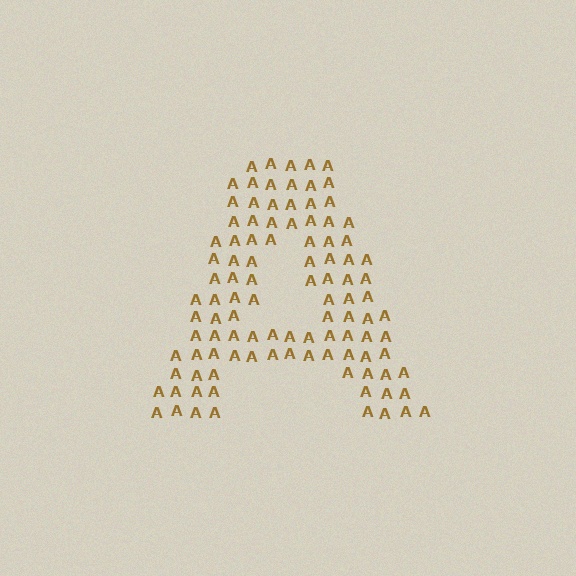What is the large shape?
The large shape is the letter A.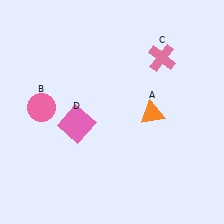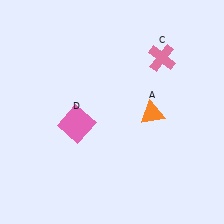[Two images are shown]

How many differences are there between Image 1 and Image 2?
There is 1 difference between the two images.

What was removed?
The pink circle (B) was removed in Image 2.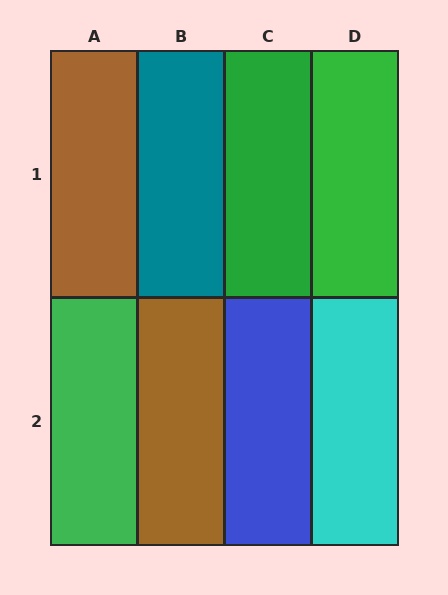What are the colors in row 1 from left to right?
Brown, teal, green, green.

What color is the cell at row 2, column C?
Blue.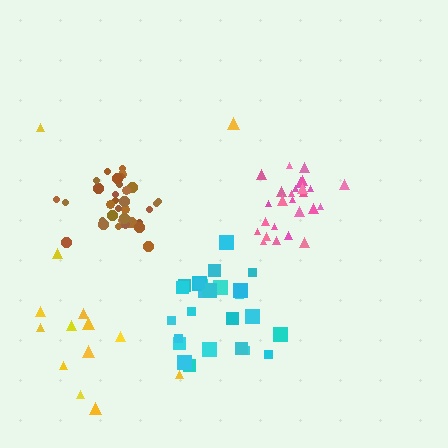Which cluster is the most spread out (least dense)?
Yellow.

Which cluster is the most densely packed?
Brown.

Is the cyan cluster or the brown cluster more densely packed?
Brown.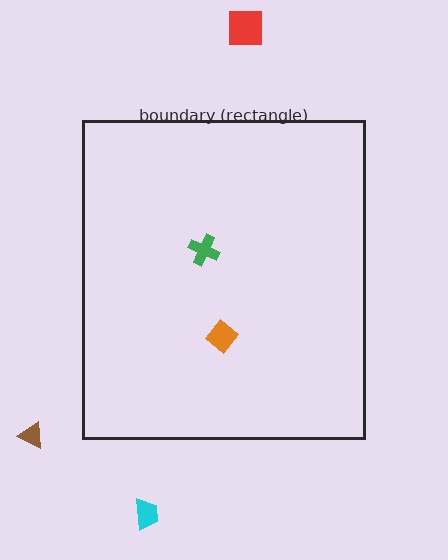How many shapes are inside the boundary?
2 inside, 3 outside.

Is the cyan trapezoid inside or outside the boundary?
Outside.